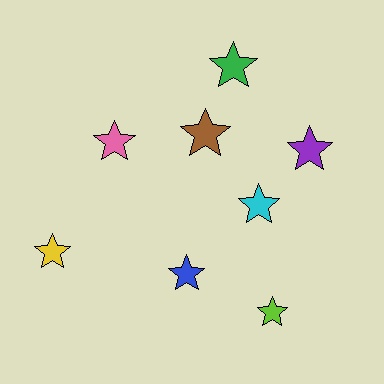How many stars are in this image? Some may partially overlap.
There are 8 stars.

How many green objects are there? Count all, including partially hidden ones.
There is 1 green object.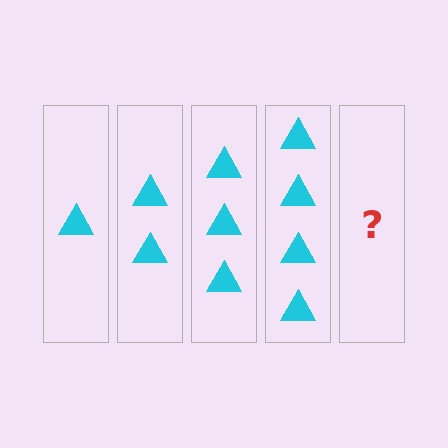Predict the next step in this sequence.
The next step is 5 triangles.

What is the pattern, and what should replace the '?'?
The pattern is that each step adds one more triangle. The '?' should be 5 triangles.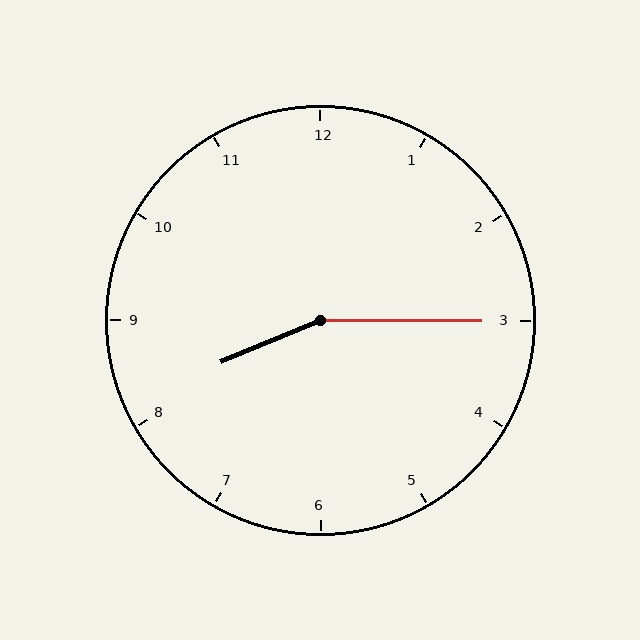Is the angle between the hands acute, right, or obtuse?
It is obtuse.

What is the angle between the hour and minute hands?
Approximately 158 degrees.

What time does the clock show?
8:15.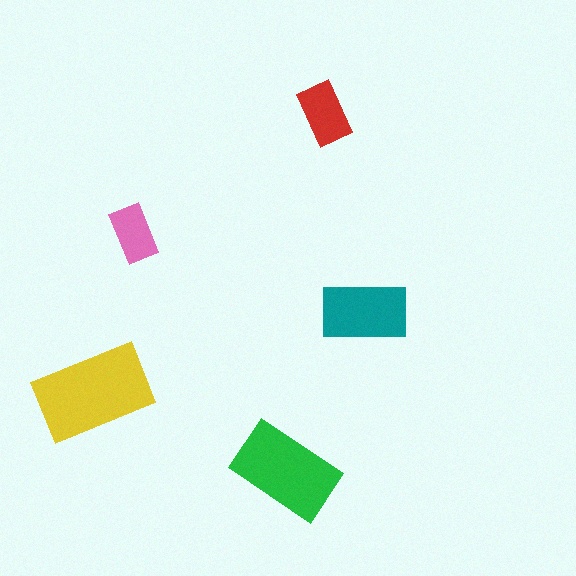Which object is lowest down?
The green rectangle is bottommost.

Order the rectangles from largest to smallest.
the yellow one, the green one, the teal one, the red one, the pink one.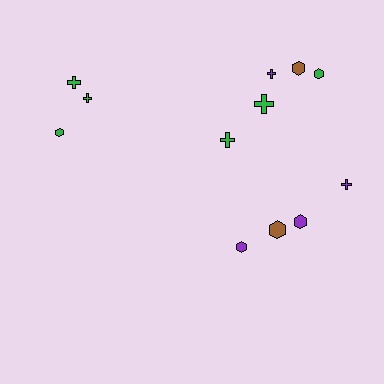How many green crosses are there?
There are 4 green crosses.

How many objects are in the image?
There are 12 objects.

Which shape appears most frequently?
Hexagon, with 6 objects.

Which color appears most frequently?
Green, with 6 objects.